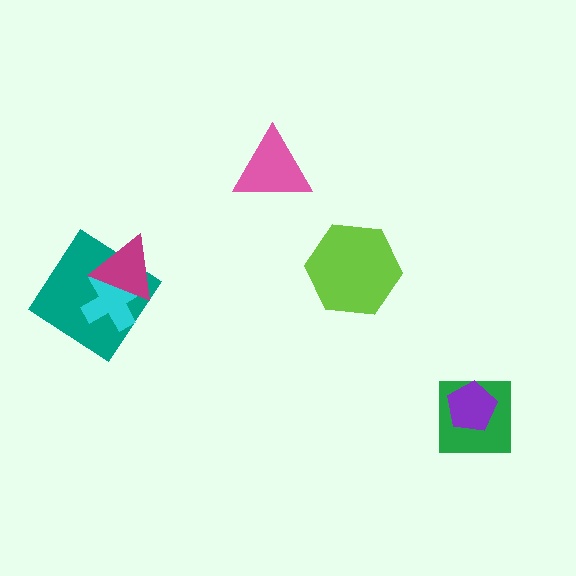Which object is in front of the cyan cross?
The magenta triangle is in front of the cyan cross.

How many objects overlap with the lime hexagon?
0 objects overlap with the lime hexagon.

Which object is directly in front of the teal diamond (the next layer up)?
The cyan cross is directly in front of the teal diamond.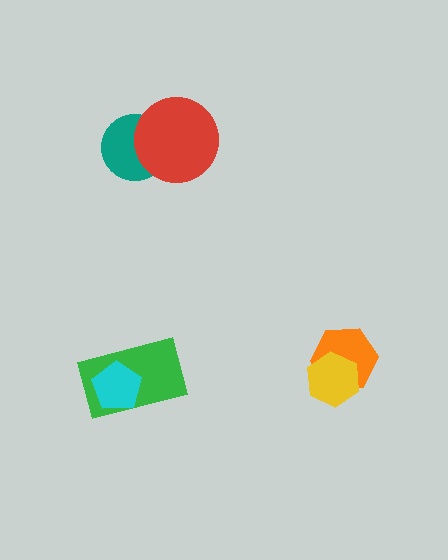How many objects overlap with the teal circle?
1 object overlaps with the teal circle.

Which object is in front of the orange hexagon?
The yellow hexagon is in front of the orange hexagon.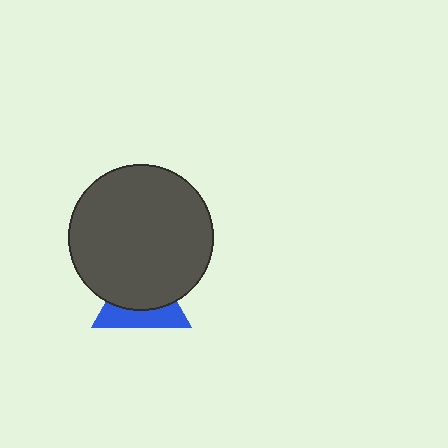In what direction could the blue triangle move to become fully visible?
The blue triangle could move down. That would shift it out from behind the dark gray circle entirely.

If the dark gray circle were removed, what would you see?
You would see the complete blue triangle.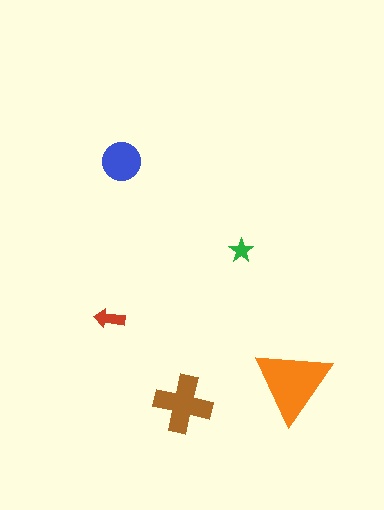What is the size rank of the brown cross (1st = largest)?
2nd.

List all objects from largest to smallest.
The orange triangle, the brown cross, the blue circle, the red arrow, the green star.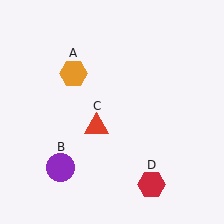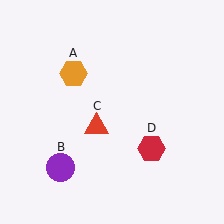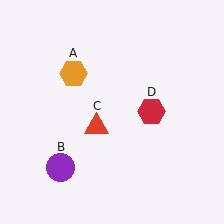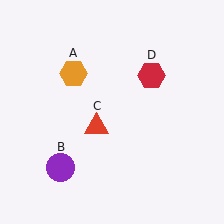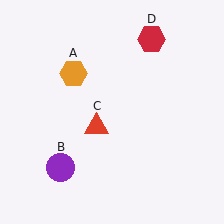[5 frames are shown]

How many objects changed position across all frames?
1 object changed position: red hexagon (object D).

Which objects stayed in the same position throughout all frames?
Orange hexagon (object A) and purple circle (object B) and red triangle (object C) remained stationary.